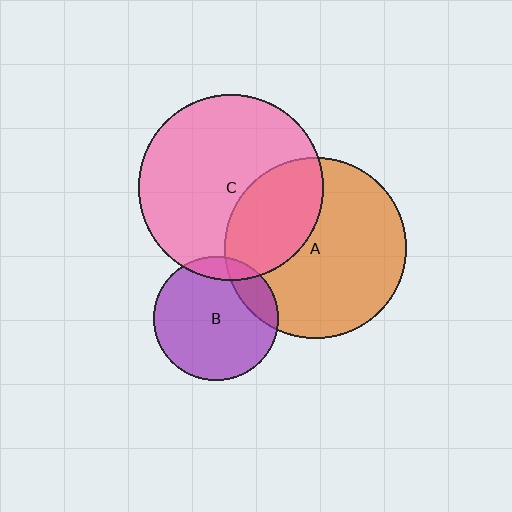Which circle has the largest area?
Circle C (pink).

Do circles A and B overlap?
Yes.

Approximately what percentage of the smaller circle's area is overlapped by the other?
Approximately 15%.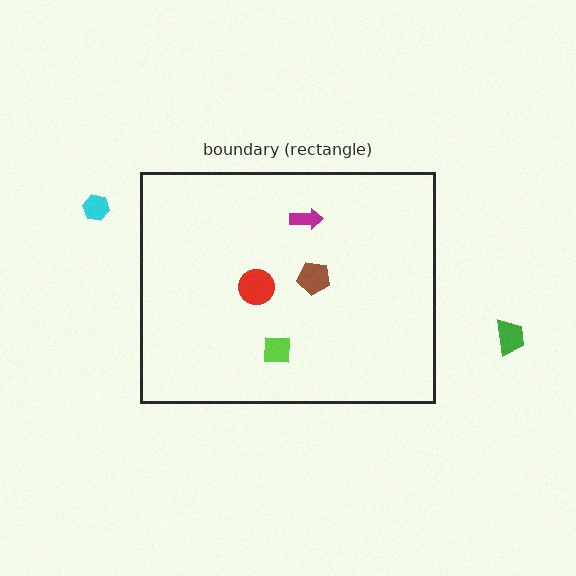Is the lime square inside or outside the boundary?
Inside.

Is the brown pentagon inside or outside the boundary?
Inside.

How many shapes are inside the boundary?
4 inside, 2 outside.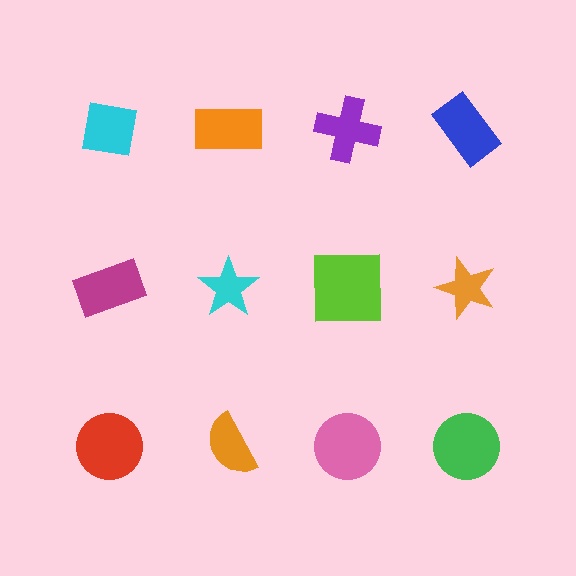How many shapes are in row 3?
4 shapes.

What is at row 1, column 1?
A cyan square.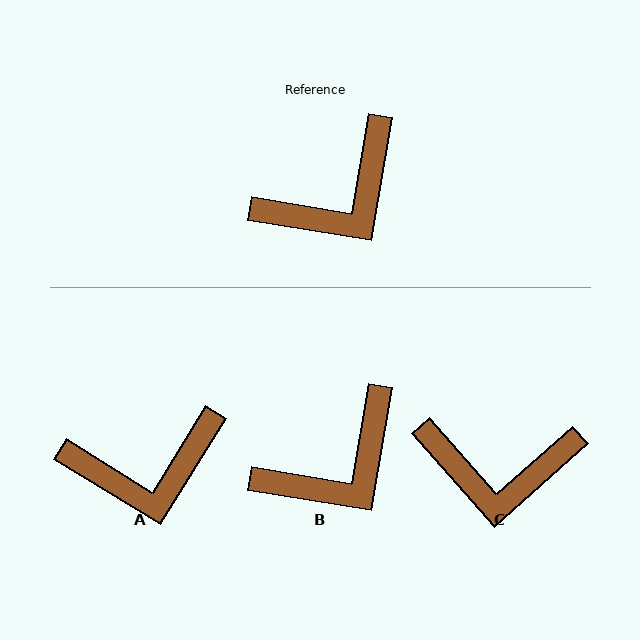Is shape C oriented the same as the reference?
No, it is off by about 39 degrees.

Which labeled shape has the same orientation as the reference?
B.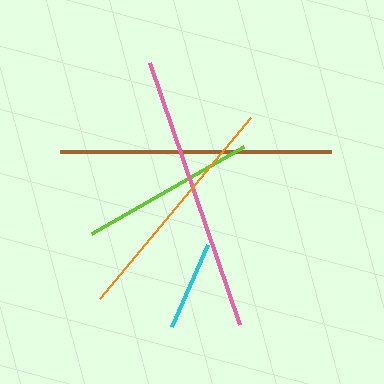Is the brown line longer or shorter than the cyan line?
The brown line is longer than the cyan line.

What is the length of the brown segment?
The brown segment is approximately 272 pixels long.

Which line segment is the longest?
The pink line is the longest at approximately 278 pixels.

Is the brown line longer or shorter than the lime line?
The brown line is longer than the lime line.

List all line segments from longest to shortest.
From longest to shortest: pink, brown, orange, lime, cyan.